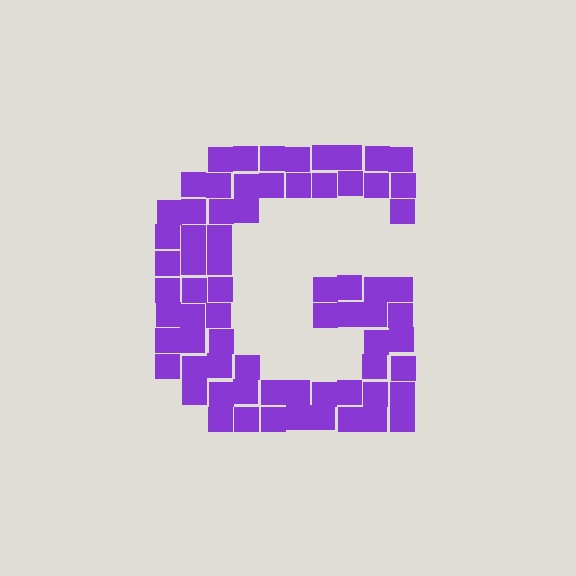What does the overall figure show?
The overall figure shows the letter G.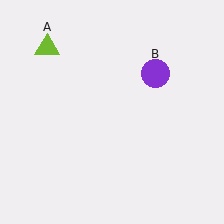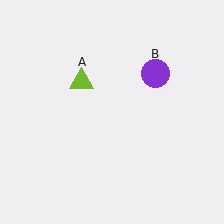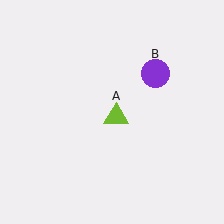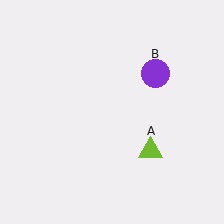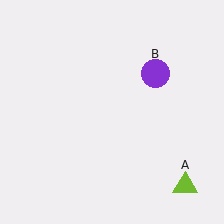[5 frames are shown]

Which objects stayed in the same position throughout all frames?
Purple circle (object B) remained stationary.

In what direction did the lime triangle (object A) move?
The lime triangle (object A) moved down and to the right.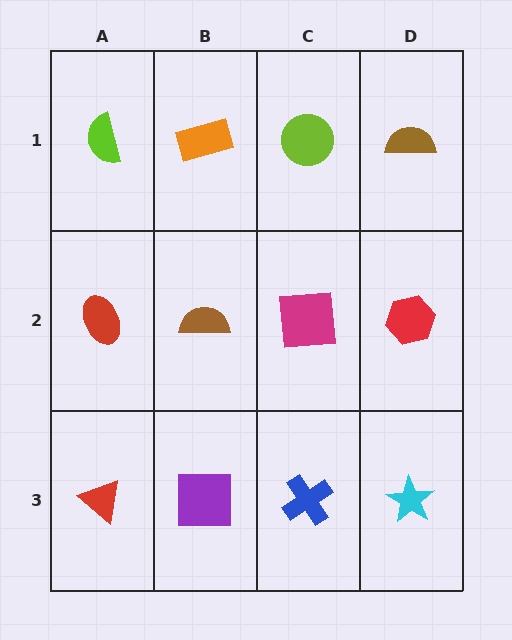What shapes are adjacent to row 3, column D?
A red hexagon (row 2, column D), a blue cross (row 3, column C).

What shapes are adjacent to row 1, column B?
A brown semicircle (row 2, column B), a lime semicircle (row 1, column A), a lime circle (row 1, column C).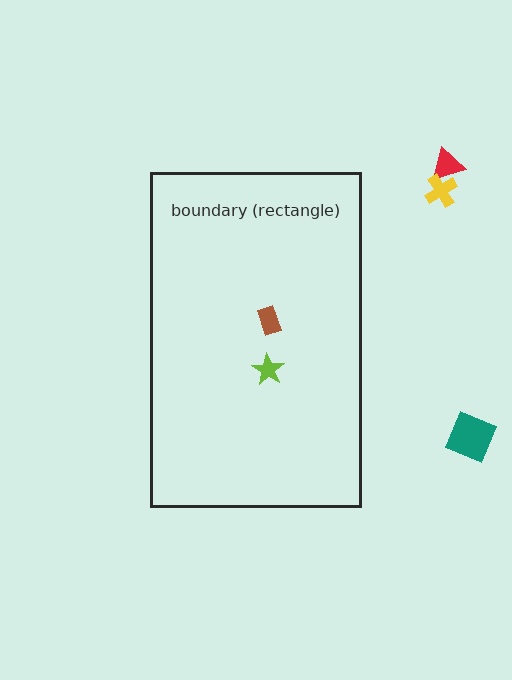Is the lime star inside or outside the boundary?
Inside.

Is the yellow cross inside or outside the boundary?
Outside.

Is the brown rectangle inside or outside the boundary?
Inside.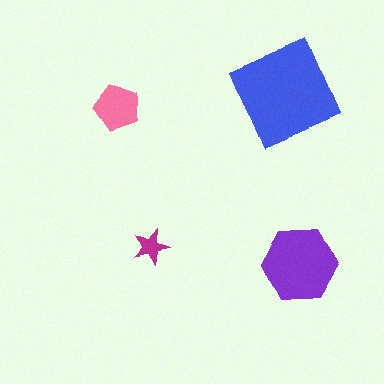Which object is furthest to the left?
The pink pentagon is leftmost.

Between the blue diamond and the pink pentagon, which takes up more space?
The blue diamond.